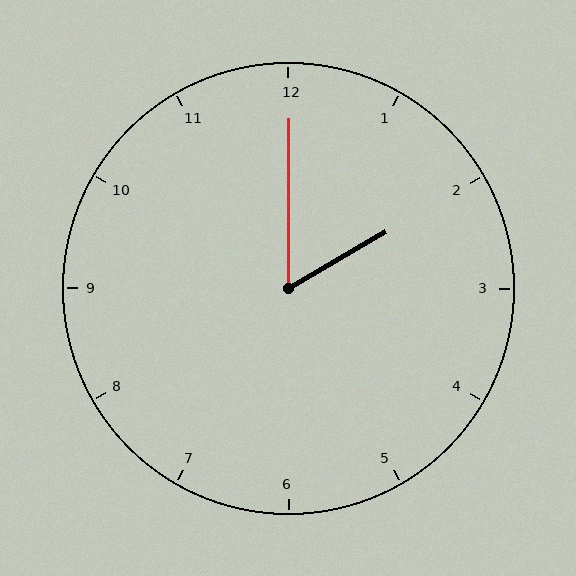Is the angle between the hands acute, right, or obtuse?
It is acute.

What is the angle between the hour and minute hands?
Approximately 60 degrees.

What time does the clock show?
2:00.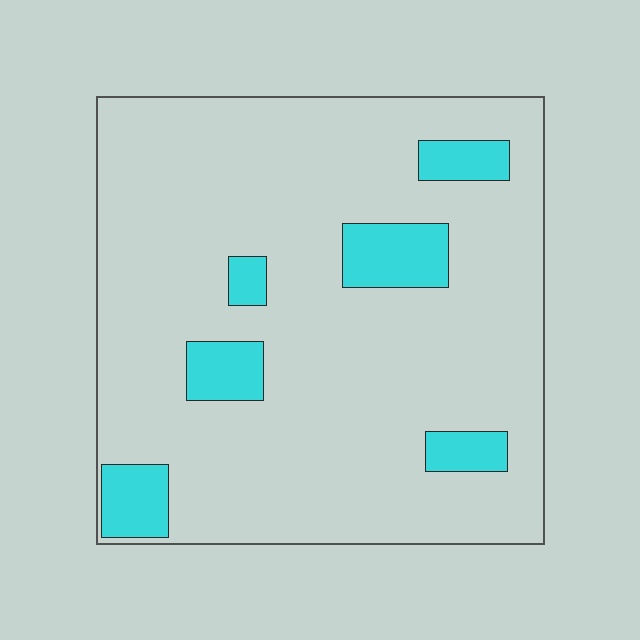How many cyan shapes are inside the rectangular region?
6.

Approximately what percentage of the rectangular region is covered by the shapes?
Approximately 15%.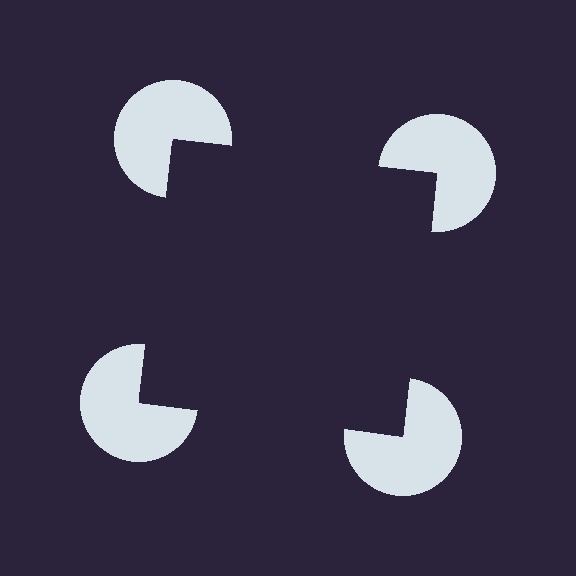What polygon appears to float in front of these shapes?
An illusory square — its edges are inferred from the aligned wedge cuts in the pac-man discs, not physically drawn.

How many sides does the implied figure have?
4 sides.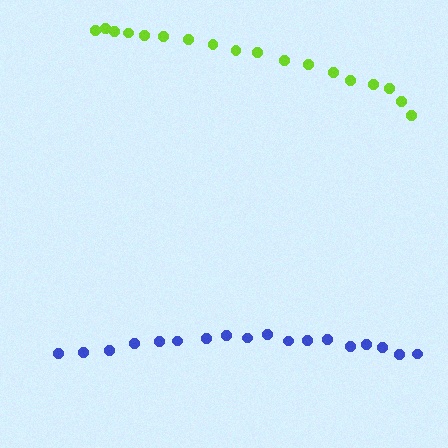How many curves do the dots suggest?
There are 2 distinct paths.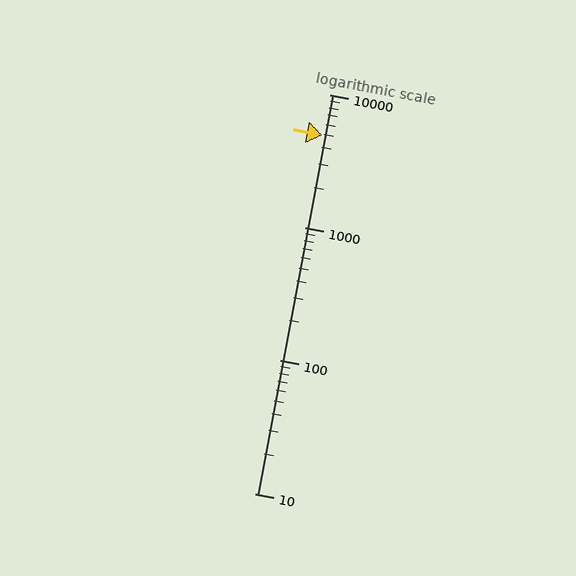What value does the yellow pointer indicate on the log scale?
The pointer indicates approximately 4900.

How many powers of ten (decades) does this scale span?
The scale spans 3 decades, from 10 to 10000.